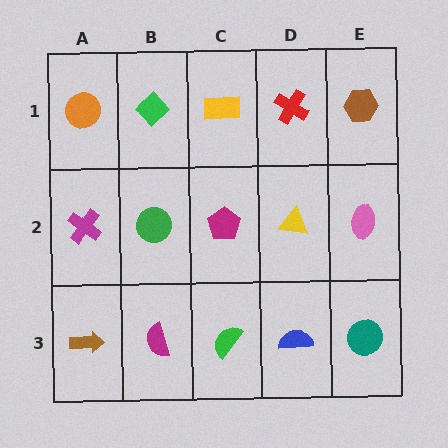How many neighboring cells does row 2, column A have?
3.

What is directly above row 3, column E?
A pink ellipse.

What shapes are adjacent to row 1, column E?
A pink ellipse (row 2, column E), a red cross (row 1, column D).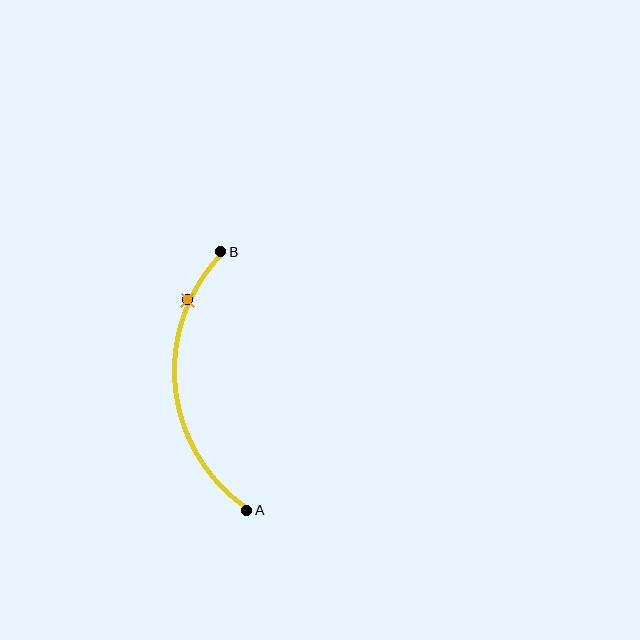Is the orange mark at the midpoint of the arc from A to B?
No. The orange mark lies on the arc but is closer to endpoint B. The arc midpoint would be at the point on the curve equidistant along the arc from both A and B.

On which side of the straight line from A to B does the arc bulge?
The arc bulges to the left of the straight line connecting A and B.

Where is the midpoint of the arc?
The arc midpoint is the point on the curve farthest from the straight line joining A and B. It sits to the left of that line.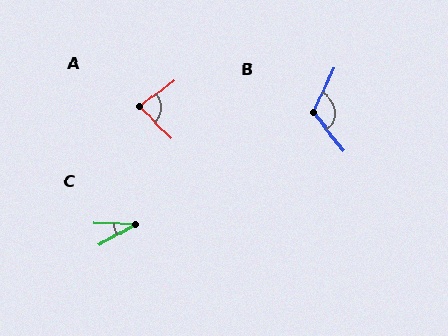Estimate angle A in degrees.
Approximately 82 degrees.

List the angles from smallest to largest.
C (32°), A (82°), B (117°).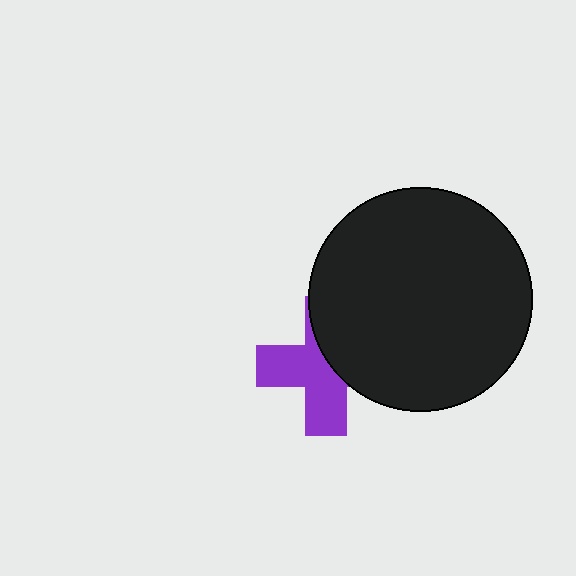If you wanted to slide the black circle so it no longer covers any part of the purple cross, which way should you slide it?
Slide it right — that is the most direct way to separate the two shapes.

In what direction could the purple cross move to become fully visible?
The purple cross could move left. That would shift it out from behind the black circle entirely.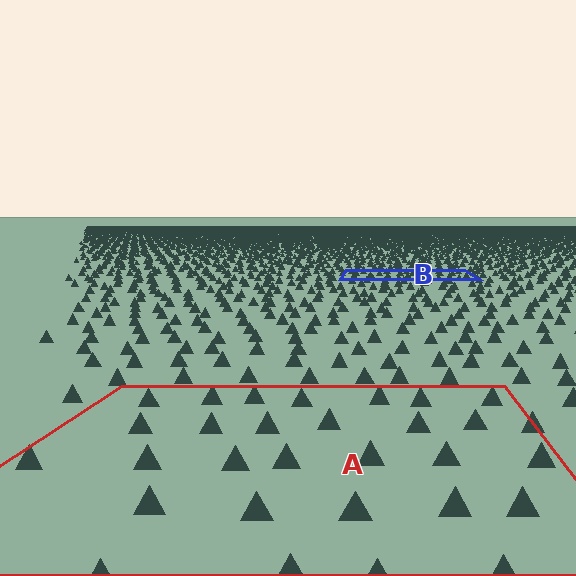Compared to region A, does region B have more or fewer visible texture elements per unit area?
Region B has more texture elements per unit area — they are packed more densely because it is farther away.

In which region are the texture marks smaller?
The texture marks are smaller in region B, because it is farther away.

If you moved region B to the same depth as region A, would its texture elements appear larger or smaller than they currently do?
They would appear larger. At a closer depth, the same texture elements are projected at a bigger on-screen size.